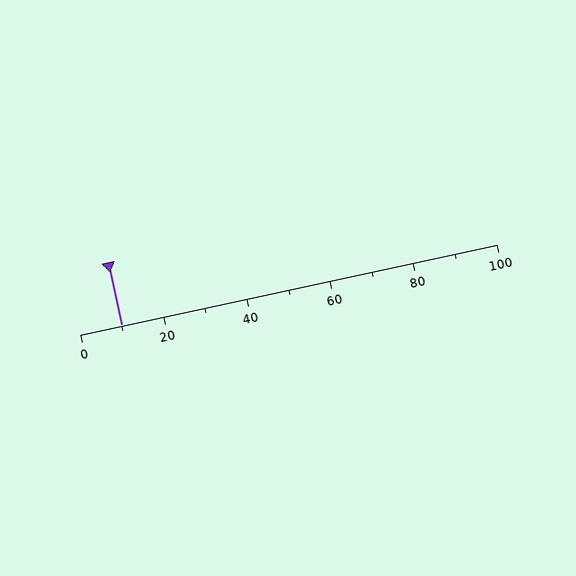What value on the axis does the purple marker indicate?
The marker indicates approximately 10.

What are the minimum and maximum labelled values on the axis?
The axis runs from 0 to 100.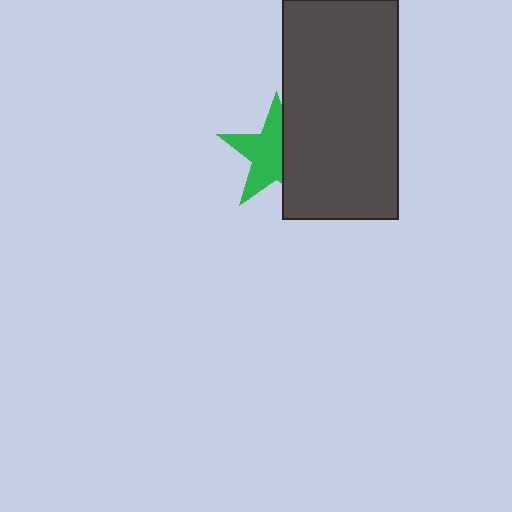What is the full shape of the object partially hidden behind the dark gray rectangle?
The partially hidden object is a green star.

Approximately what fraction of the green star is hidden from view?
Roughly 41% of the green star is hidden behind the dark gray rectangle.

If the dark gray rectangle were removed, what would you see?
You would see the complete green star.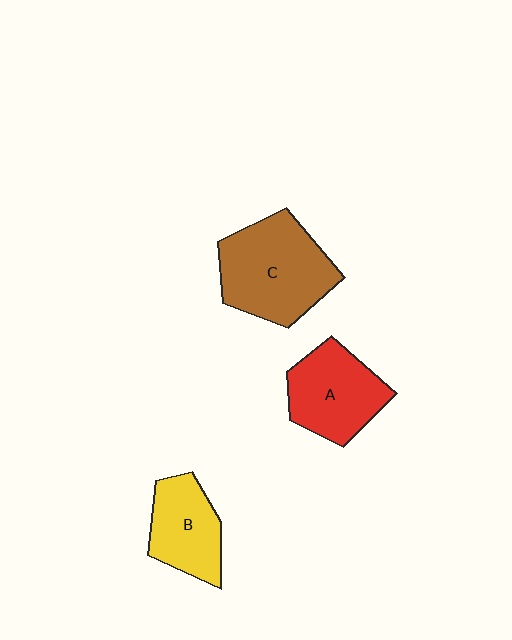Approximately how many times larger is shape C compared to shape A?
Approximately 1.3 times.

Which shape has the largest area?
Shape C (brown).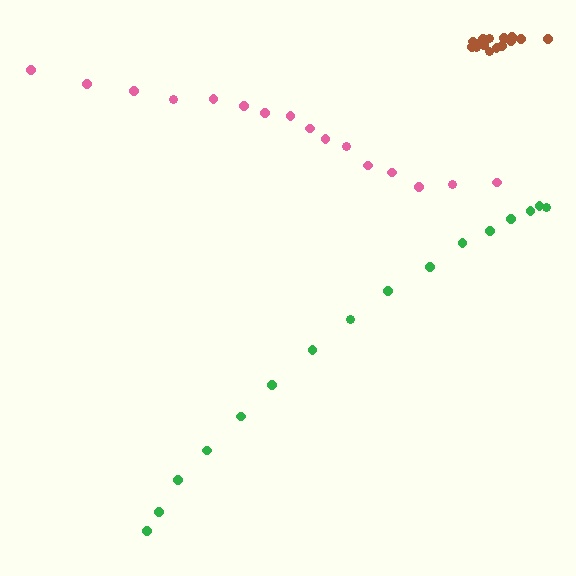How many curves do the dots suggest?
There are 3 distinct paths.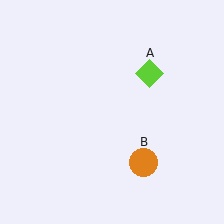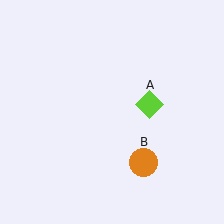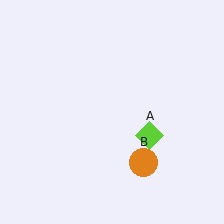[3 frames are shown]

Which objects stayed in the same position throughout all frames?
Orange circle (object B) remained stationary.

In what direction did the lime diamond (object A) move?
The lime diamond (object A) moved down.